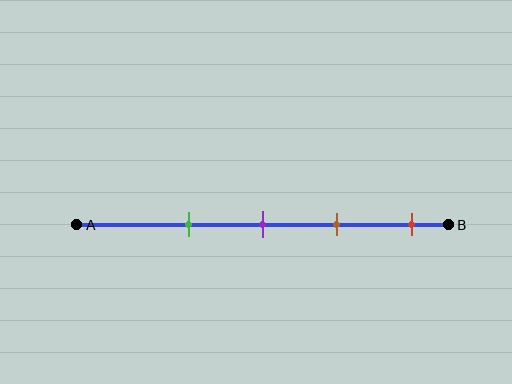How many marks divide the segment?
There are 4 marks dividing the segment.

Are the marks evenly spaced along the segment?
Yes, the marks are approximately evenly spaced.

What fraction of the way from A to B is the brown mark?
The brown mark is approximately 70% (0.7) of the way from A to B.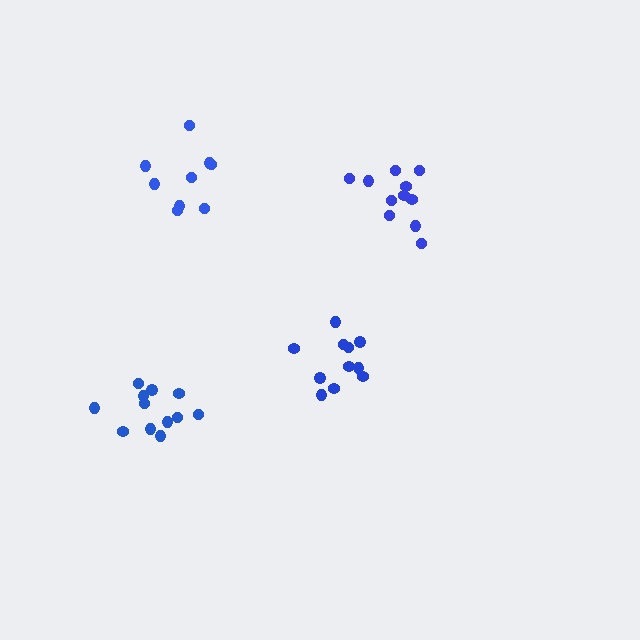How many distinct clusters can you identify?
There are 4 distinct clusters.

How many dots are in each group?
Group 1: 11 dots, Group 2: 12 dots, Group 3: 9 dots, Group 4: 11 dots (43 total).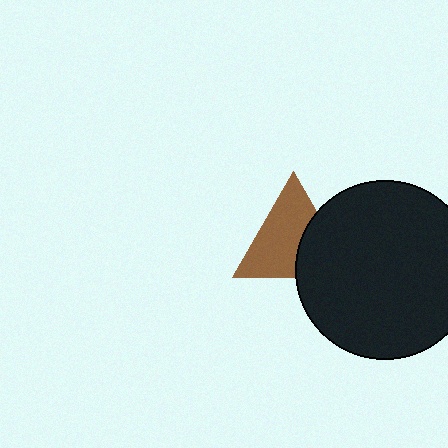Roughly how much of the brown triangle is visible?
About half of it is visible (roughly 65%).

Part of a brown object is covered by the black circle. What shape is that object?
It is a triangle.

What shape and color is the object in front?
The object in front is a black circle.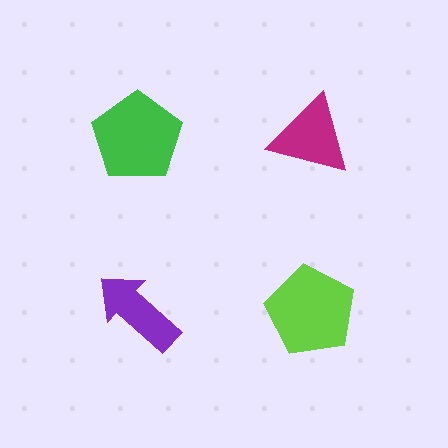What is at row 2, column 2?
A lime pentagon.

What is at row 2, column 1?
A purple arrow.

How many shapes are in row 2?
2 shapes.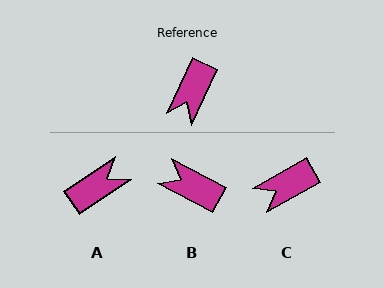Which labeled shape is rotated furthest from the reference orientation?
A, about 149 degrees away.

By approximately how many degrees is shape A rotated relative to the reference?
Approximately 149 degrees counter-clockwise.